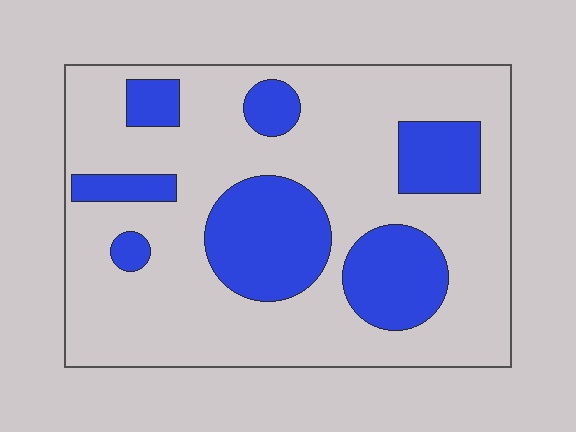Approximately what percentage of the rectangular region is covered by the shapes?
Approximately 25%.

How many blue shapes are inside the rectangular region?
7.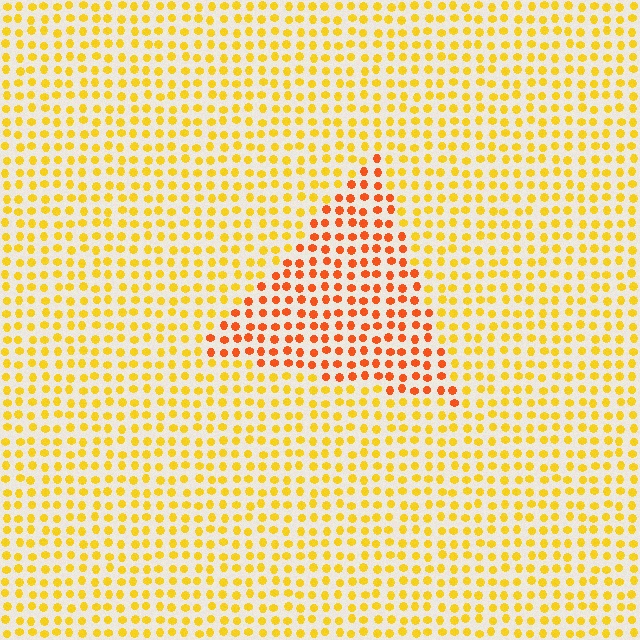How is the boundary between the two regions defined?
The boundary is defined purely by a slight shift in hue (about 34 degrees). Spacing, size, and orientation are identical on both sides.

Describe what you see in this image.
The image is filled with small yellow elements in a uniform arrangement. A triangle-shaped region is visible where the elements are tinted to a slightly different hue, forming a subtle color boundary.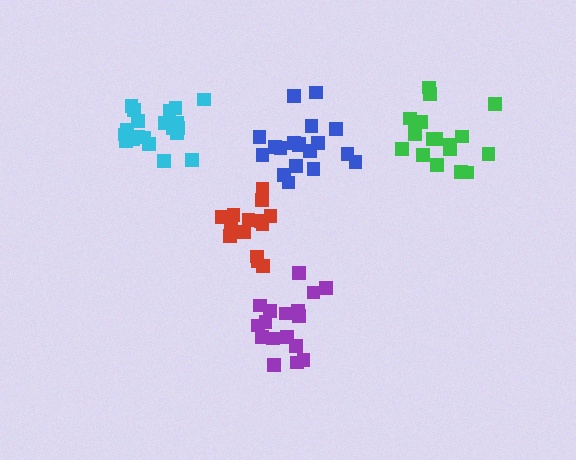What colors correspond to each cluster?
The clusters are colored: cyan, purple, green, red, blue.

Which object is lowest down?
The purple cluster is bottommost.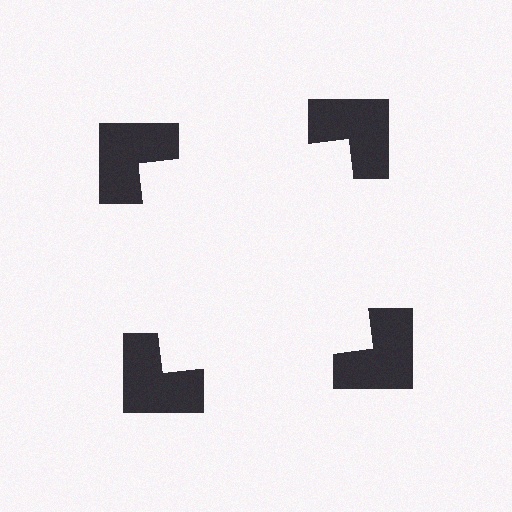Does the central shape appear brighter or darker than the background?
It typically appears slightly brighter than the background, even though no actual brightness change is drawn.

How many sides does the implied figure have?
4 sides.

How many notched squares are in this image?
There are 4 — one at each vertex of the illusory square.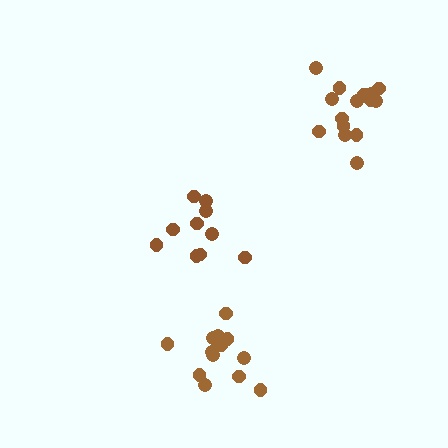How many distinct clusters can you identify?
There are 3 distinct clusters.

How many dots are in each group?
Group 1: 10 dots, Group 2: 13 dots, Group 3: 15 dots (38 total).